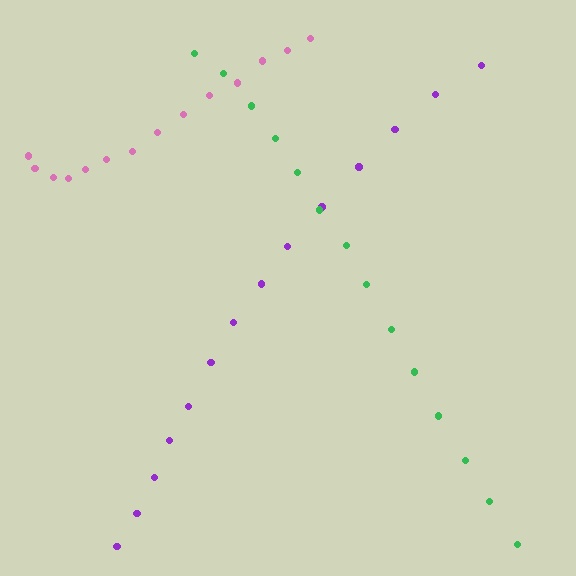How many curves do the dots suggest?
There are 3 distinct paths.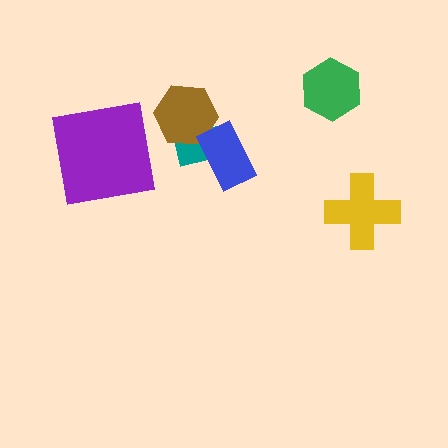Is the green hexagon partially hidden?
No, no other shape covers it.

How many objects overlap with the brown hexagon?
1 object overlaps with the brown hexagon.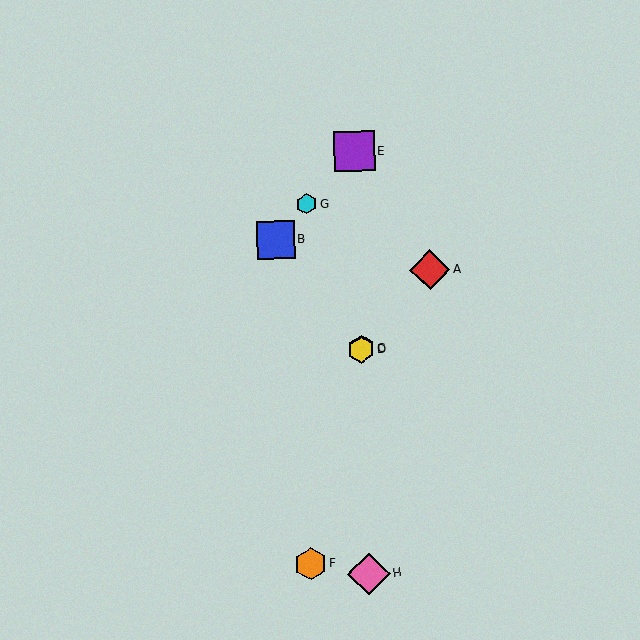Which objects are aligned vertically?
Objects C, D, E, H are aligned vertically.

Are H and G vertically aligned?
No, H is at x≈369 and G is at x≈307.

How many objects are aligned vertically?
4 objects (C, D, E, H) are aligned vertically.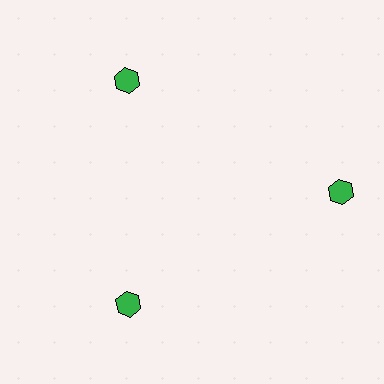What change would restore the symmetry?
The symmetry would be restored by moving it inward, back onto the ring so that all 3 hexagons sit at equal angles and equal distance from the center.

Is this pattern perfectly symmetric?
No. The 3 green hexagons are arranged in a ring, but one element near the 3 o'clock position is pushed outward from the center, breaking the 3-fold rotational symmetry.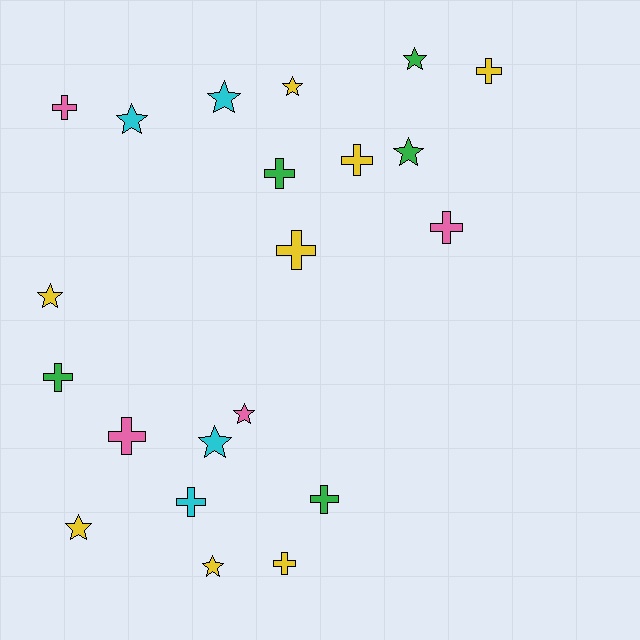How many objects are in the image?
There are 21 objects.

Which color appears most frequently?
Yellow, with 8 objects.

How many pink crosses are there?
There are 3 pink crosses.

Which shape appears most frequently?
Cross, with 11 objects.